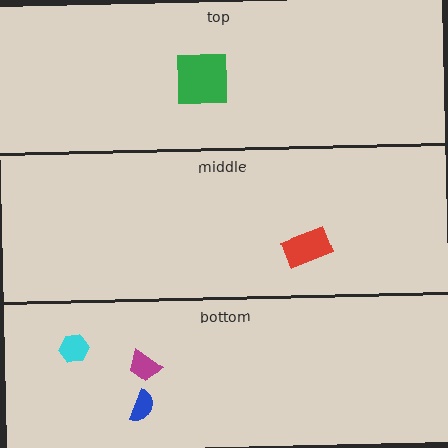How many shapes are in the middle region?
1.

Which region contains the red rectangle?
The middle region.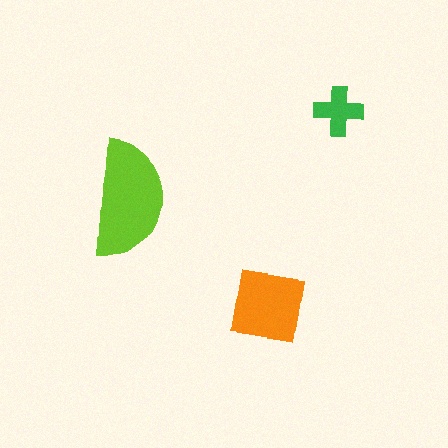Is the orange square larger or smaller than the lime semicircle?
Smaller.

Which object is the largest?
The lime semicircle.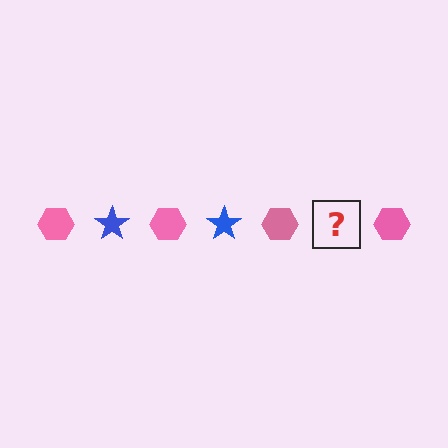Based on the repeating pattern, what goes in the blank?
The blank should be a blue star.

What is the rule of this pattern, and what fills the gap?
The rule is that the pattern alternates between pink hexagon and blue star. The gap should be filled with a blue star.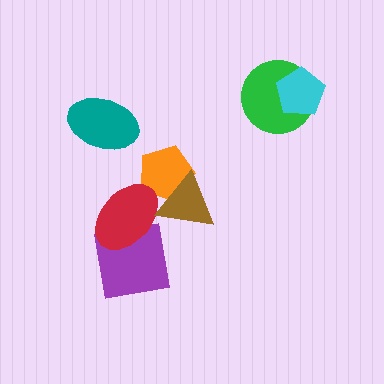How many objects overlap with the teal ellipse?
0 objects overlap with the teal ellipse.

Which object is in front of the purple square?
The red ellipse is in front of the purple square.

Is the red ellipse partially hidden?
Yes, it is partially covered by another shape.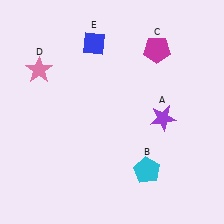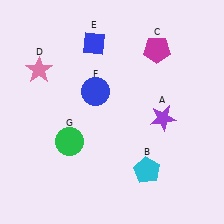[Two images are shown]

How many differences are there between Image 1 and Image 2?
There are 2 differences between the two images.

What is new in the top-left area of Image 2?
A blue circle (F) was added in the top-left area of Image 2.